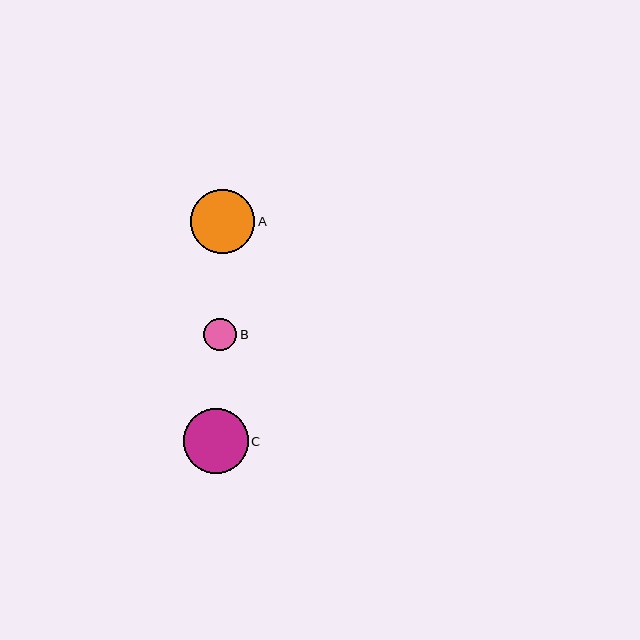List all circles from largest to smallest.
From largest to smallest: C, A, B.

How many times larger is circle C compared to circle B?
Circle C is approximately 2.0 times the size of circle B.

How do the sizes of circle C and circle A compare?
Circle C and circle A are approximately the same size.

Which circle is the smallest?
Circle B is the smallest with a size of approximately 33 pixels.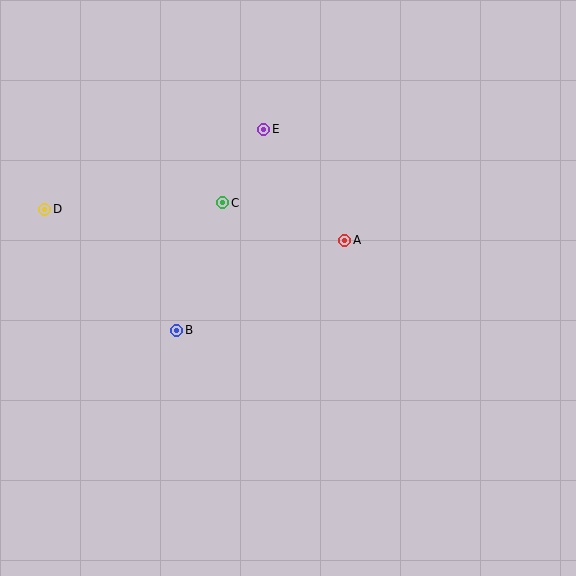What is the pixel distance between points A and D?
The distance between A and D is 301 pixels.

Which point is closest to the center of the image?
Point A at (345, 240) is closest to the center.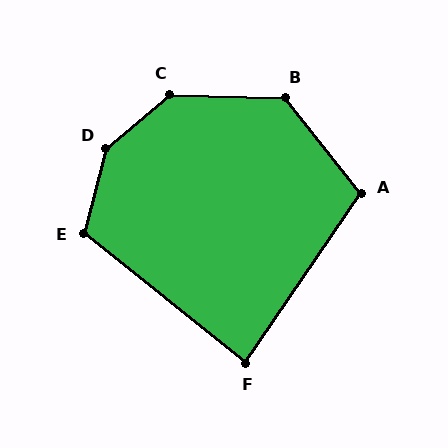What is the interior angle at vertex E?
Approximately 114 degrees (obtuse).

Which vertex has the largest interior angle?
D, at approximately 144 degrees.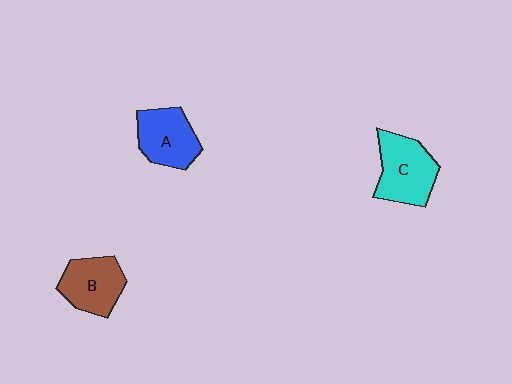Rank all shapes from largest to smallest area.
From largest to smallest: C (cyan), A (blue), B (brown).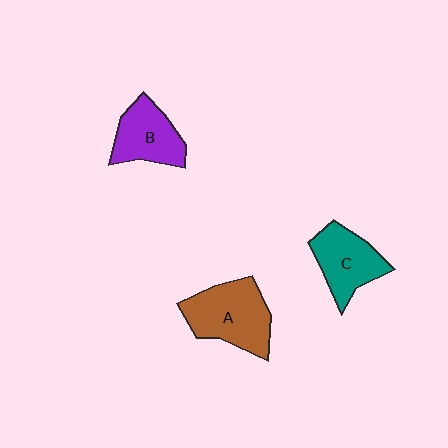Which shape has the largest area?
Shape A (brown).